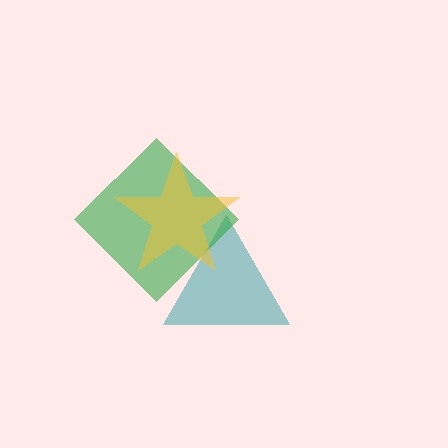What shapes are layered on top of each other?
The layered shapes are: a teal triangle, a green diamond, a yellow star.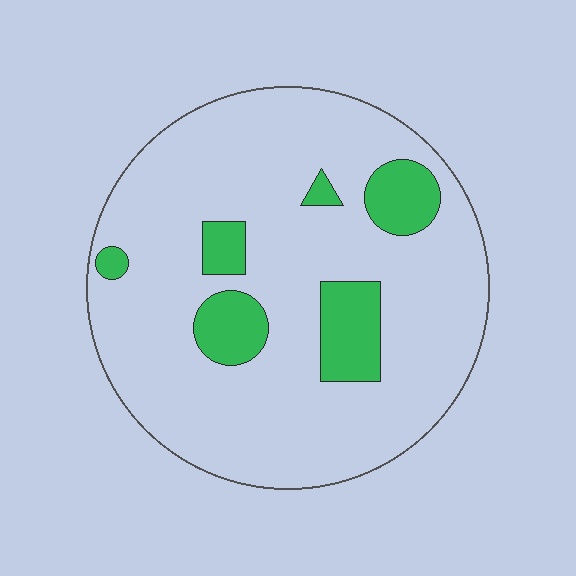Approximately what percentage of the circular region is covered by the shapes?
Approximately 15%.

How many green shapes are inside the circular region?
6.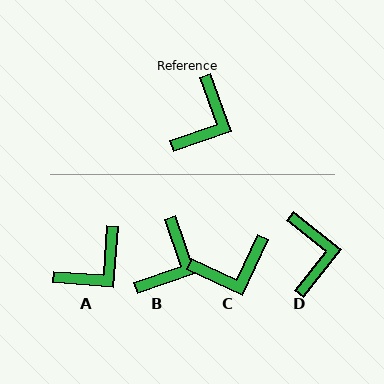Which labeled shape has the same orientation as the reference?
B.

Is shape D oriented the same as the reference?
No, it is off by about 32 degrees.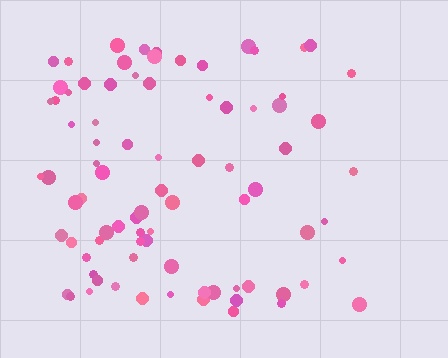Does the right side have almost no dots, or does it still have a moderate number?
Still a moderate number, just noticeably fewer than the left.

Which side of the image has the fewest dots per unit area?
The right.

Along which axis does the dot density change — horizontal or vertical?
Horizontal.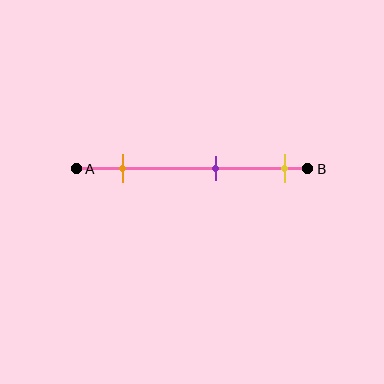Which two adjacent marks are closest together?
The purple and yellow marks are the closest adjacent pair.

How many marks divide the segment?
There are 3 marks dividing the segment.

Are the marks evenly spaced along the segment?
Yes, the marks are approximately evenly spaced.